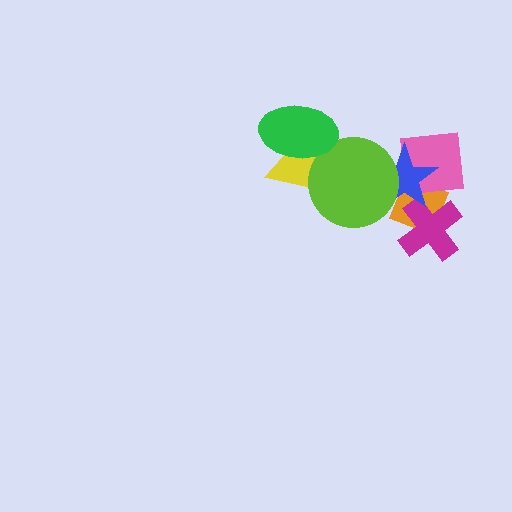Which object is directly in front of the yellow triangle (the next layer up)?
The lime circle is directly in front of the yellow triangle.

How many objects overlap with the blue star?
4 objects overlap with the blue star.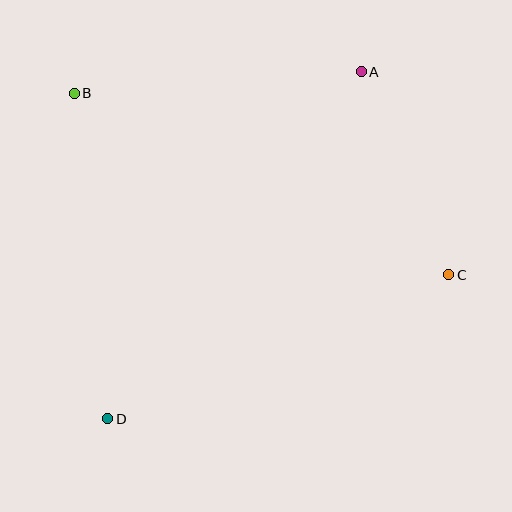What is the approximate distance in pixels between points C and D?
The distance between C and D is approximately 370 pixels.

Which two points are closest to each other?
Points A and C are closest to each other.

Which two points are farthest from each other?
Points A and D are farthest from each other.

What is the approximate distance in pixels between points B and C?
The distance between B and C is approximately 416 pixels.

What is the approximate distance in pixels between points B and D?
The distance between B and D is approximately 327 pixels.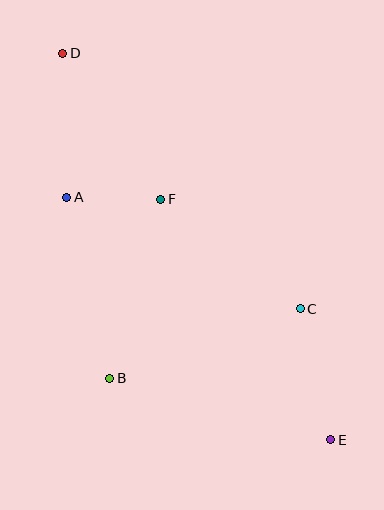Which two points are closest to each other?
Points A and F are closest to each other.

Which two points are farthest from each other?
Points D and E are farthest from each other.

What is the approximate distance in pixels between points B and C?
The distance between B and C is approximately 203 pixels.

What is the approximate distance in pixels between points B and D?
The distance between B and D is approximately 328 pixels.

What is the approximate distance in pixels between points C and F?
The distance between C and F is approximately 177 pixels.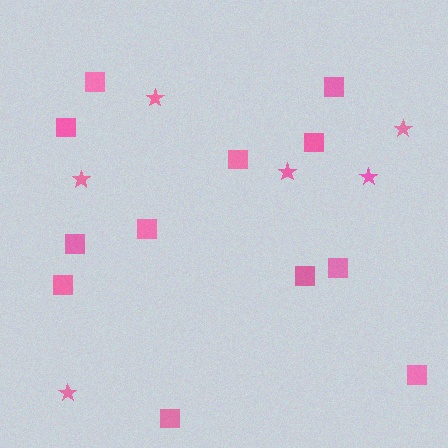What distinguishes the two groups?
There are 2 groups: one group of stars (6) and one group of squares (12).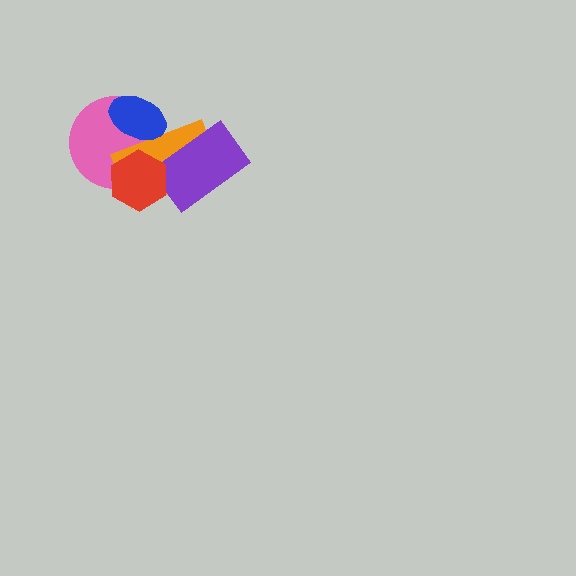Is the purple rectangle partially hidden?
Yes, it is partially covered by another shape.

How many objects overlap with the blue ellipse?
2 objects overlap with the blue ellipse.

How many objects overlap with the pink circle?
3 objects overlap with the pink circle.